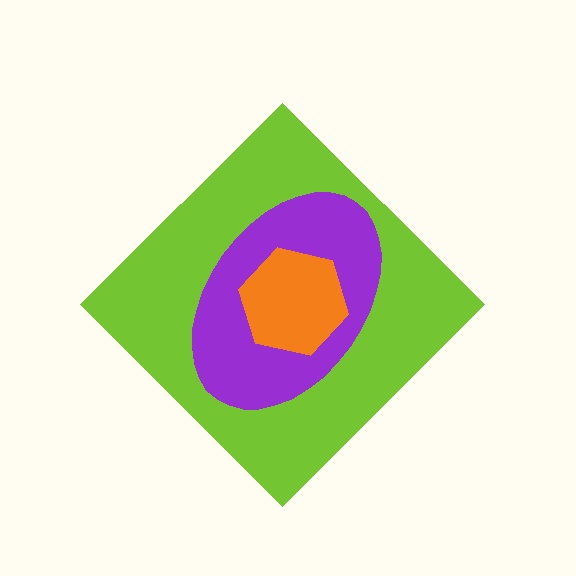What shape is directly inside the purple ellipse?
The orange hexagon.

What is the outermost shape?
The lime diamond.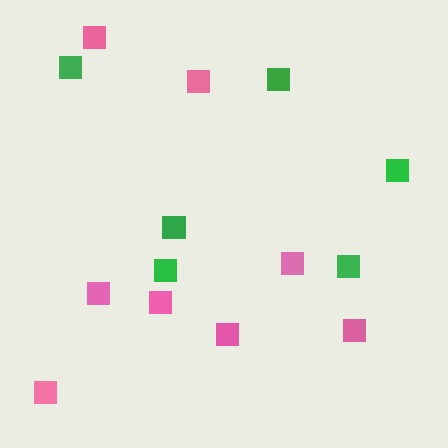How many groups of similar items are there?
There are 2 groups: one group of green squares (6) and one group of pink squares (8).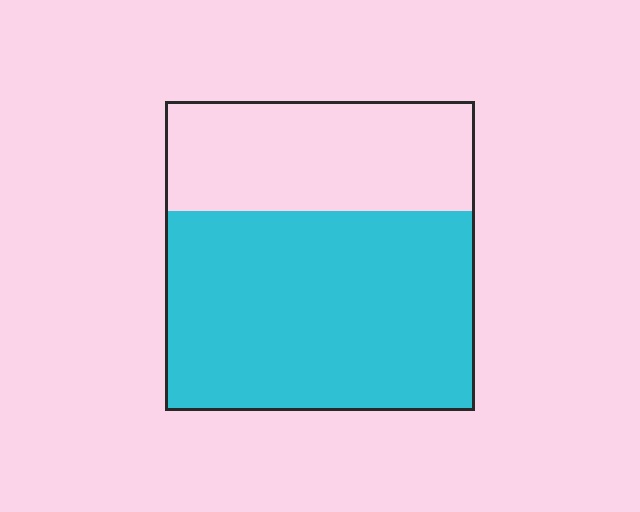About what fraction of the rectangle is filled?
About five eighths (5/8).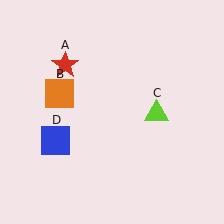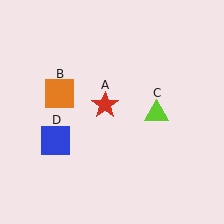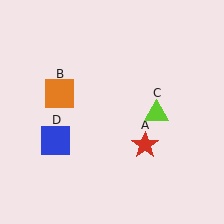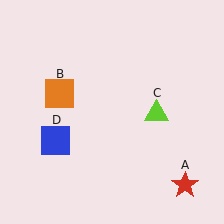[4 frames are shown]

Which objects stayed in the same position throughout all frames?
Orange square (object B) and lime triangle (object C) and blue square (object D) remained stationary.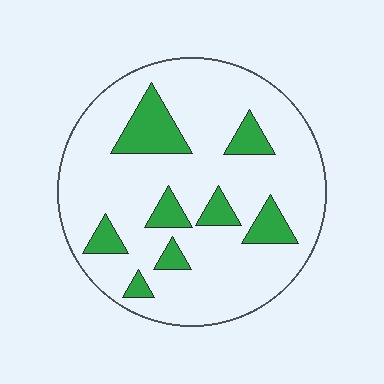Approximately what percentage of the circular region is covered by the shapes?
Approximately 15%.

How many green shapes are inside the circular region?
8.